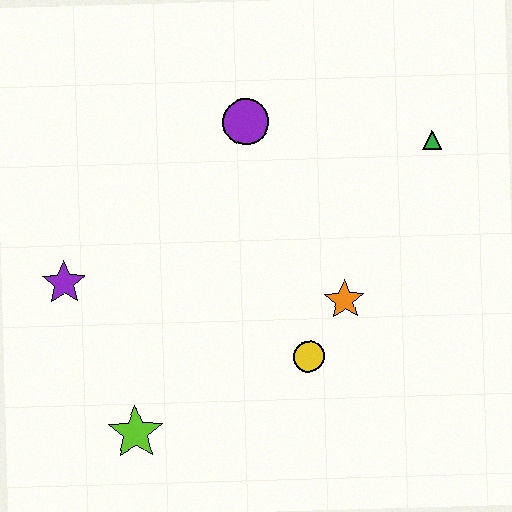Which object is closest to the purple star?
The lime star is closest to the purple star.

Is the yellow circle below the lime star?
No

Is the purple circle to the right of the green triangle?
No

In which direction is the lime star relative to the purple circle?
The lime star is below the purple circle.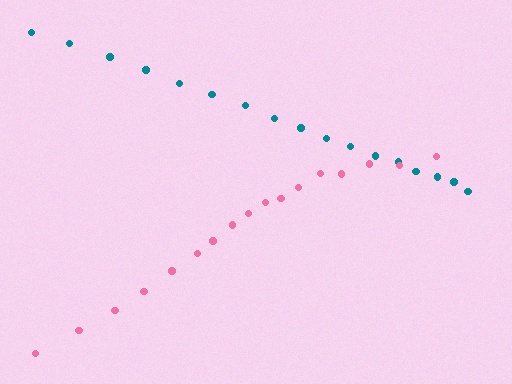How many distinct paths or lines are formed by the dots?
There are 2 distinct paths.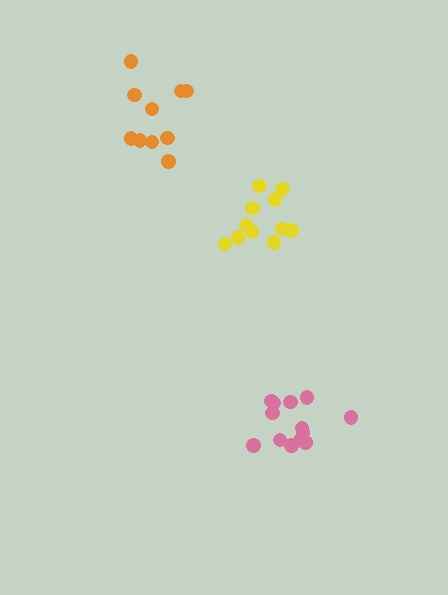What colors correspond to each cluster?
The clusters are colored: yellow, pink, orange.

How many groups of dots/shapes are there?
There are 3 groups.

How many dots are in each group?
Group 1: 12 dots, Group 2: 13 dots, Group 3: 10 dots (35 total).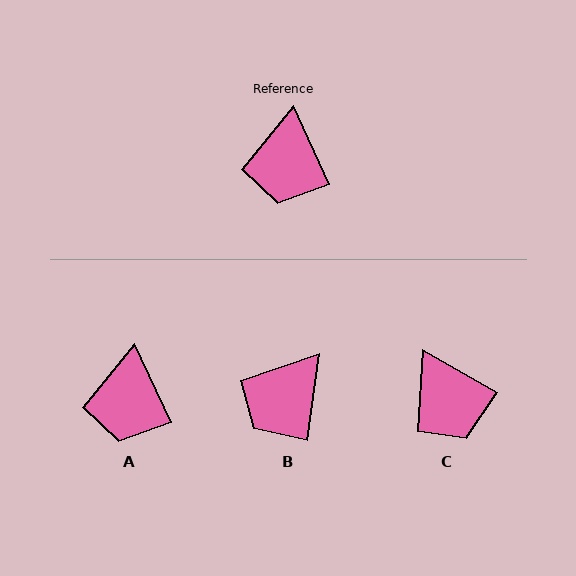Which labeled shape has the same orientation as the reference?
A.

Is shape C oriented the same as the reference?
No, it is off by about 35 degrees.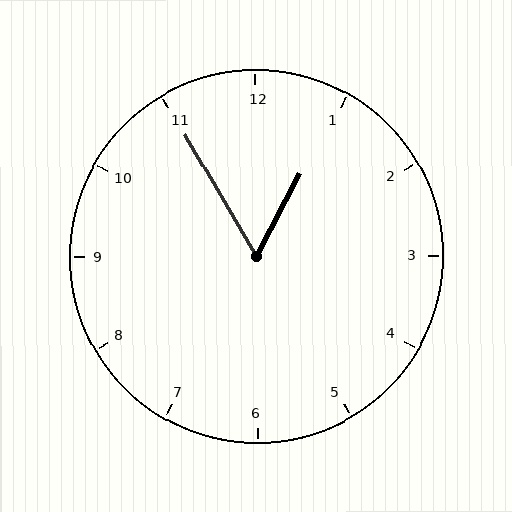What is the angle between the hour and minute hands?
Approximately 58 degrees.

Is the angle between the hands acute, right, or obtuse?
It is acute.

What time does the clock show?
12:55.